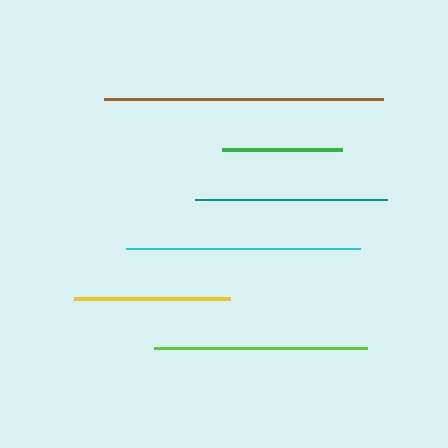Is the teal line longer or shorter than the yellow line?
The teal line is longer than the yellow line.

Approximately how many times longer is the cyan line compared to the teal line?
The cyan line is approximately 1.2 times the length of the teal line.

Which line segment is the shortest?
The green line is the shortest at approximately 120 pixels.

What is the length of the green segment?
The green segment is approximately 120 pixels long.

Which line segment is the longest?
The brown line is the longest at approximately 279 pixels.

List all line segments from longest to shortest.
From longest to shortest: brown, cyan, lime, teal, yellow, green.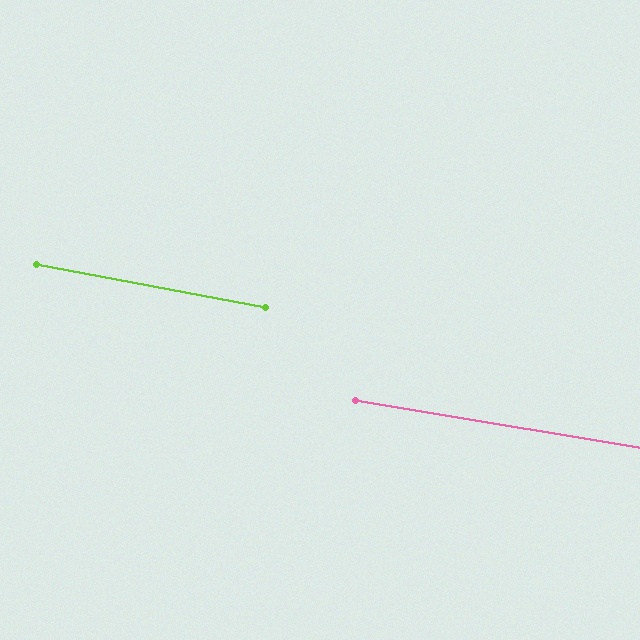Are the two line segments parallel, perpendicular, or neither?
Parallel — their directions differ by only 1.3°.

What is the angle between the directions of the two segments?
Approximately 1 degree.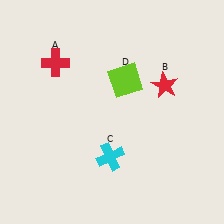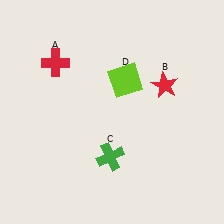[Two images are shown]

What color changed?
The cross (C) changed from cyan in Image 1 to green in Image 2.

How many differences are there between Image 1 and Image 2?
There is 1 difference between the two images.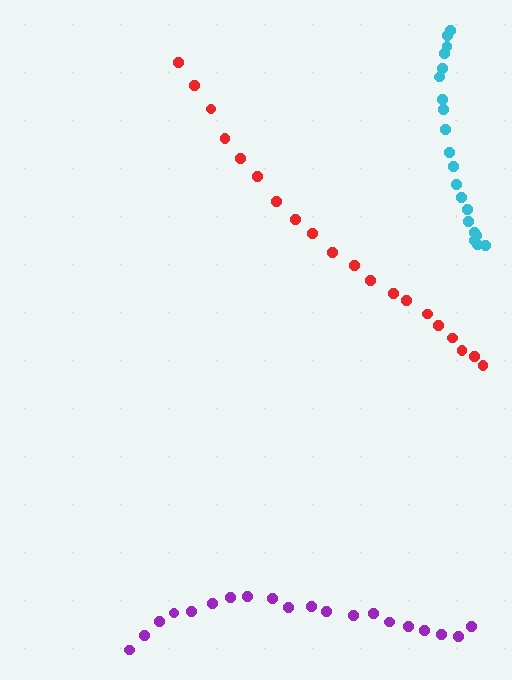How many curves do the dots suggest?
There are 3 distinct paths.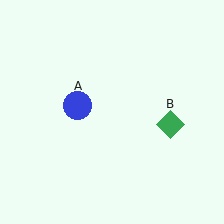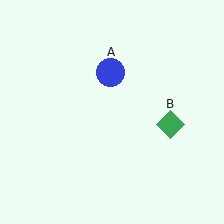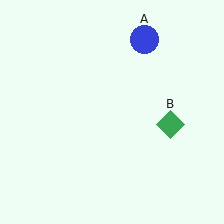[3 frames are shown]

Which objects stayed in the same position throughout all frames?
Green diamond (object B) remained stationary.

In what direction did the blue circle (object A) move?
The blue circle (object A) moved up and to the right.